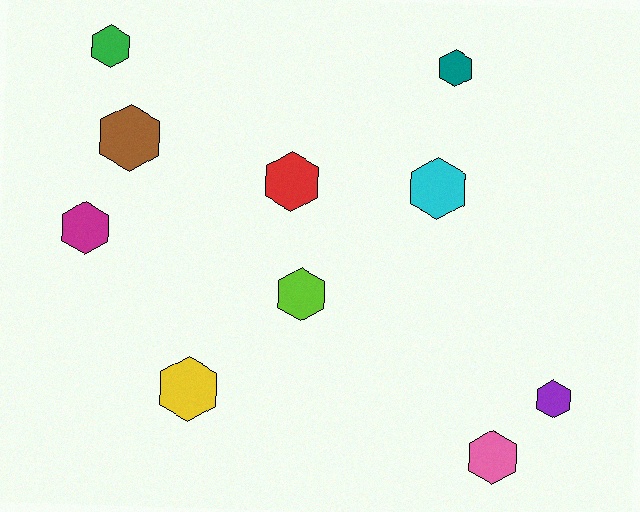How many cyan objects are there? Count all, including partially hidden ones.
There is 1 cyan object.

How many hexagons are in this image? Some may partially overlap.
There are 10 hexagons.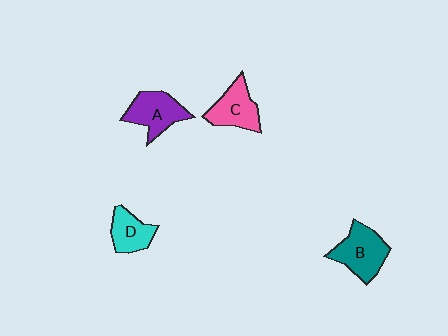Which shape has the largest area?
Shape B (teal).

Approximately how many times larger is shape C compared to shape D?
Approximately 1.2 times.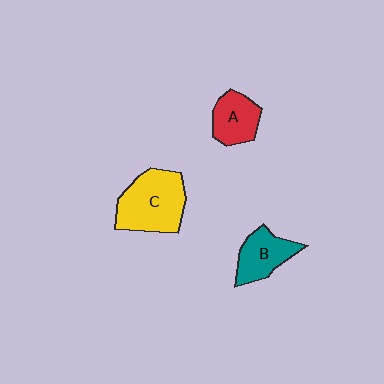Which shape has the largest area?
Shape C (yellow).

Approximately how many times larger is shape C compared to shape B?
Approximately 1.6 times.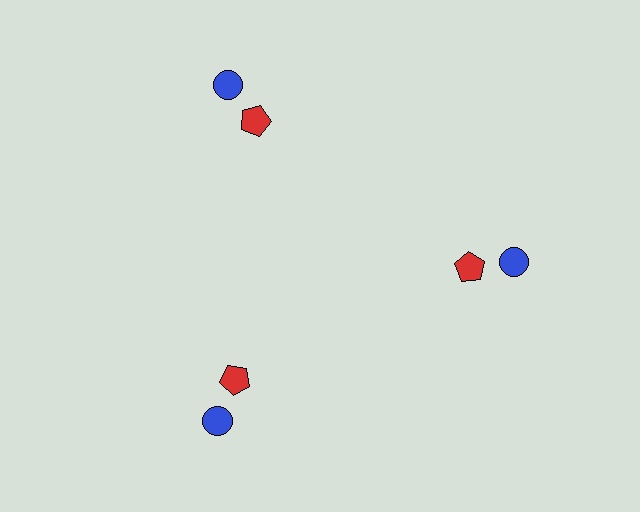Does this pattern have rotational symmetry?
Yes, this pattern has 3-fold rotational symmetry. It looks the same after rotating 120 degrees around the center.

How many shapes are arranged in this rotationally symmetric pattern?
There are 6 shapes, arranged in 3 groups of 2.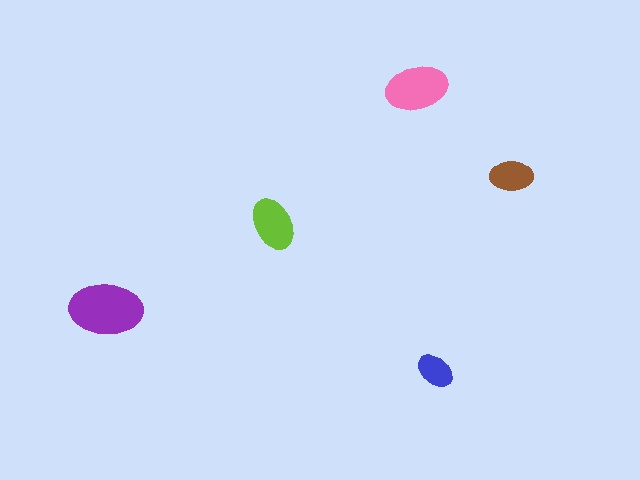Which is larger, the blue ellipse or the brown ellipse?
The brown one.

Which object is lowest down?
The blue ellipse is bottommost.